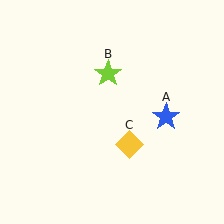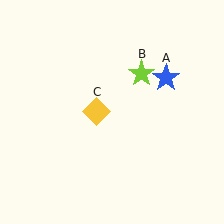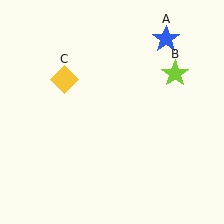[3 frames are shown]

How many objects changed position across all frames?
3 objects changed position: blue star (object A), lime star (object B), yellow diamond (object C).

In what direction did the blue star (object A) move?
The blue star (object A) moved up.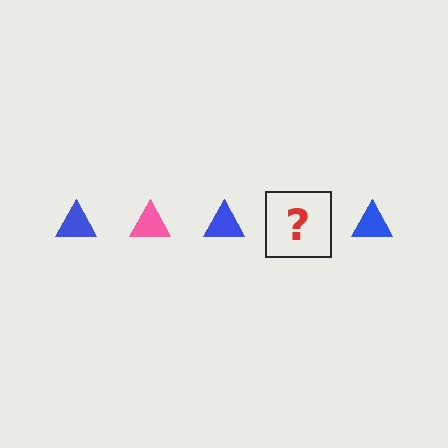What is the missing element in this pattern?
The missing element is a pink triangle.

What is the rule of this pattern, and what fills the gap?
The rule is that the pattern cycles through blue, pink triangles. The gap should be filled with a pink triangle.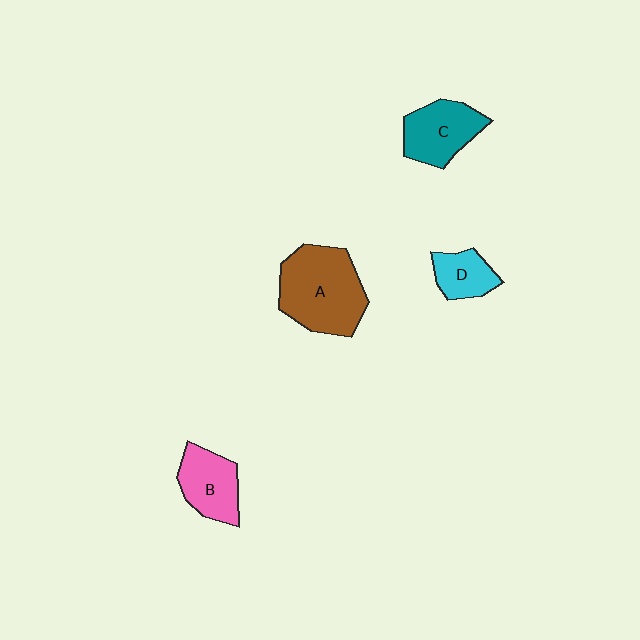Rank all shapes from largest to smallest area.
From largest to smallest: A (brown), C (teal), B (pink), D (cyan).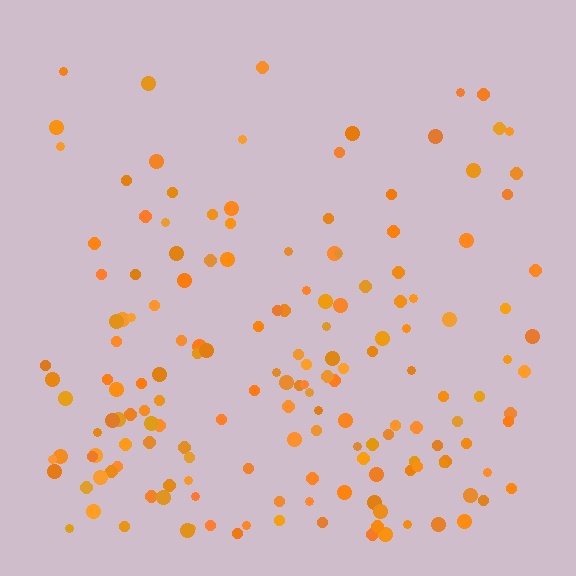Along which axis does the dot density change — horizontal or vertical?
Vertical.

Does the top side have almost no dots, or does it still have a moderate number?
Still a moderate number, just noticeably fewer than the bottom.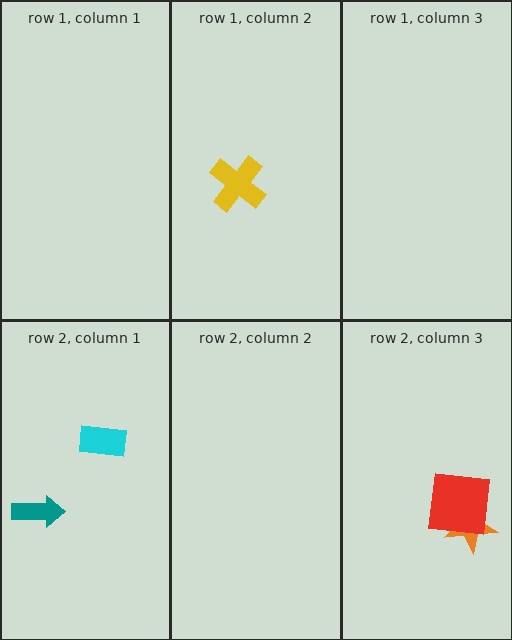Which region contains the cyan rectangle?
The row 2, column 1 region.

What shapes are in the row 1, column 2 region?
The yellow cross.